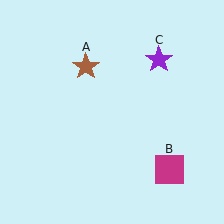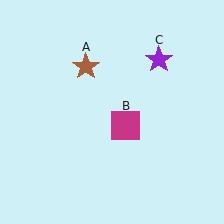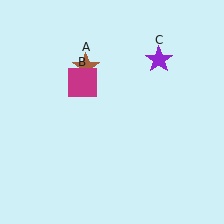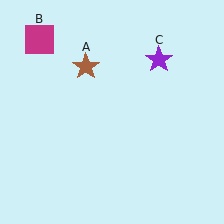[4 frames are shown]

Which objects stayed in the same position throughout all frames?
Brown star (object A) and purple star (object C) remained stationary.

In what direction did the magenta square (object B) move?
The magenta square (object B) moved up and to the left.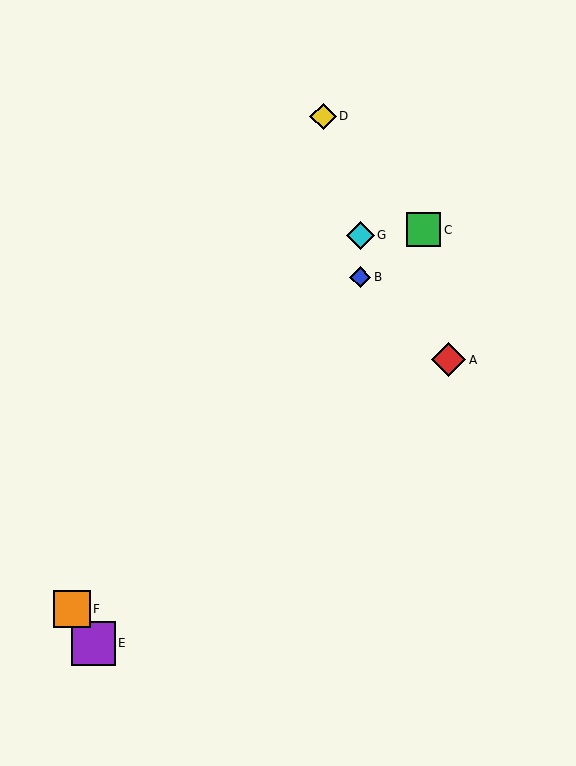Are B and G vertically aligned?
Yes, both are at x≈360.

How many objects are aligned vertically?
2 objects (B, G) are aligned vertically.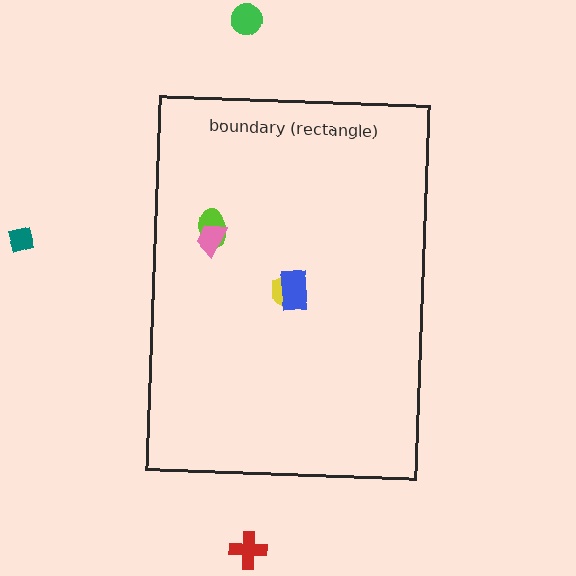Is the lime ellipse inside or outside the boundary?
Inside.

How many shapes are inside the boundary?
4 inside, 3 outside.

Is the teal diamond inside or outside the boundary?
Outside.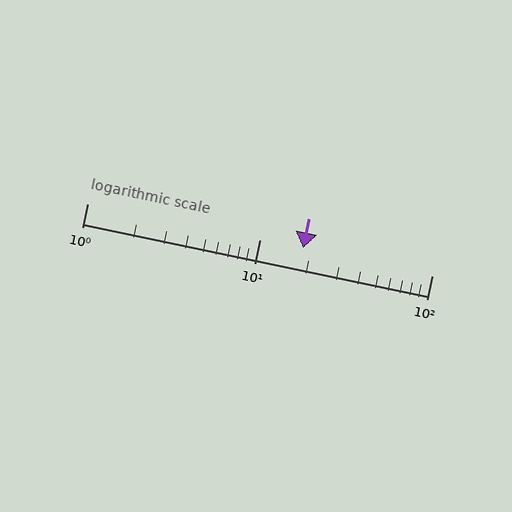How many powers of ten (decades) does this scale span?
The scale spans 2 decades, from 1 to 100.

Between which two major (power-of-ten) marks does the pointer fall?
The pointer is between 10 and 100.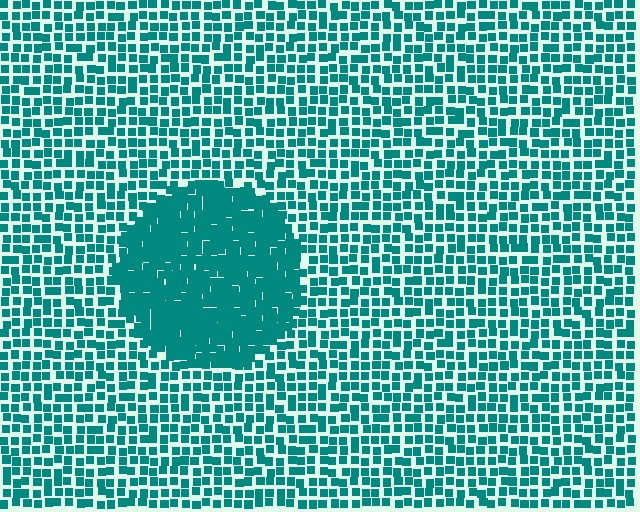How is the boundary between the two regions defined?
The boundary is defined by a change in element density (approximately 2.0x ratio). All elements are the same color, size, and shape.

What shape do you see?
I see a circle.